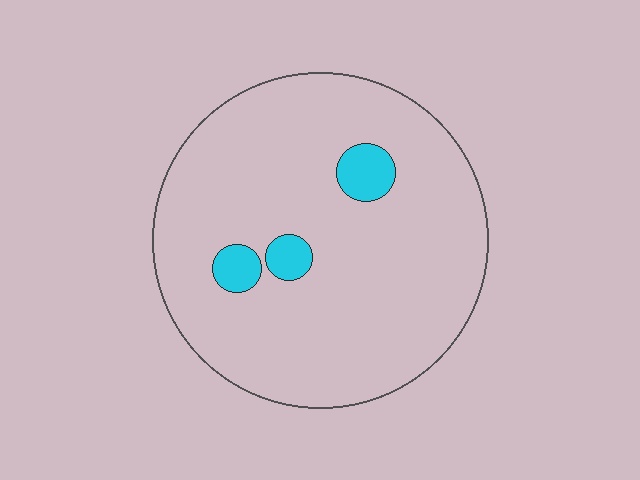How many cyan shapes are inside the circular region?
3.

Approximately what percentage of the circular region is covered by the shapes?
Approximately 5%.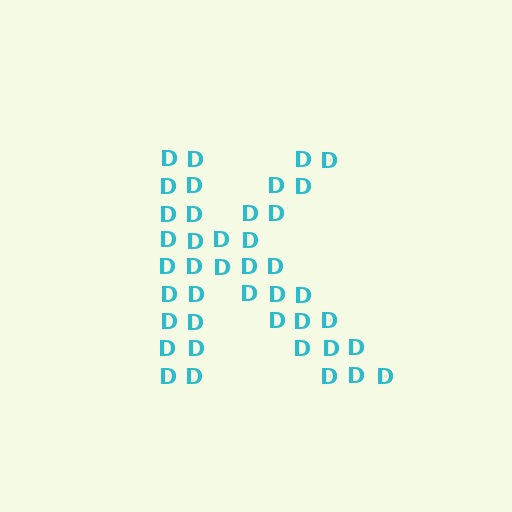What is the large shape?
The large shape is the letter K.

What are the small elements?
The small elements are letter D's.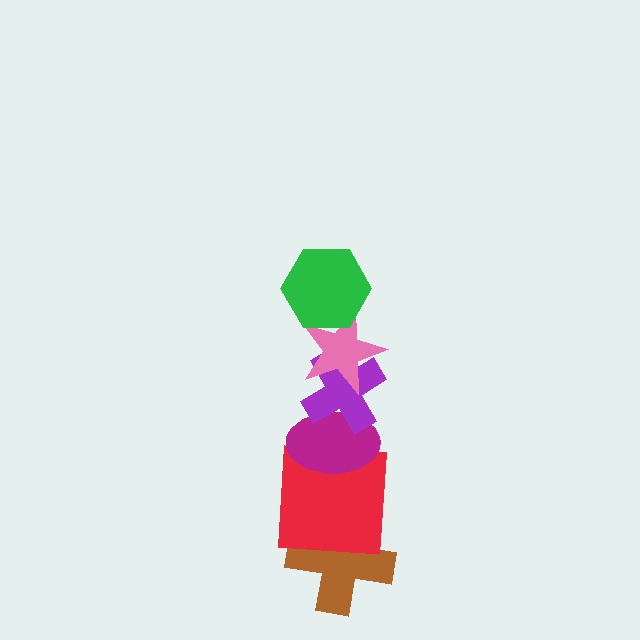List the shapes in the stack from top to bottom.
From top to bottom: the green hexagon, the pink star, the purple cross, the magenta ellipse, the red square, the brown cross.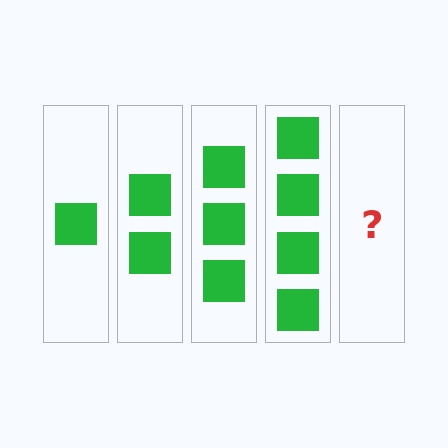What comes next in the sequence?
The next element should be 5 squares.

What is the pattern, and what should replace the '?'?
The pattern is that each step adds one more square. The '?' should be 5 squares.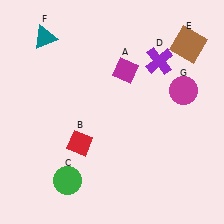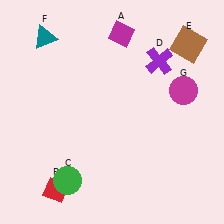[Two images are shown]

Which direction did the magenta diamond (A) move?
The magenta diamond (A) moved up.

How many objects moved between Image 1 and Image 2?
2 objects moved between the two images.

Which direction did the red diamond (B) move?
The red diamond (B) moved down.